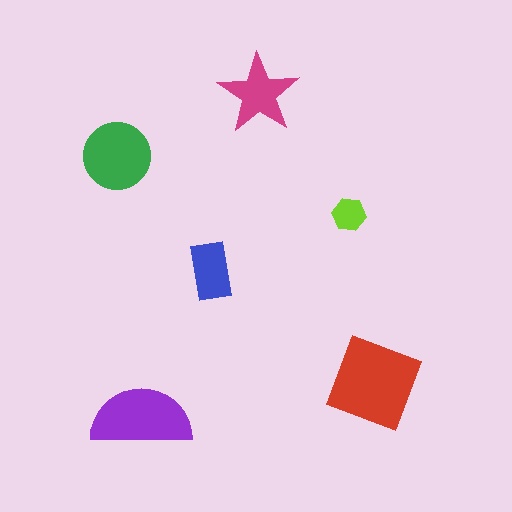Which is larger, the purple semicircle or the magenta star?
The purple semicircle.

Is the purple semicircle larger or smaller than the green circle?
Larger.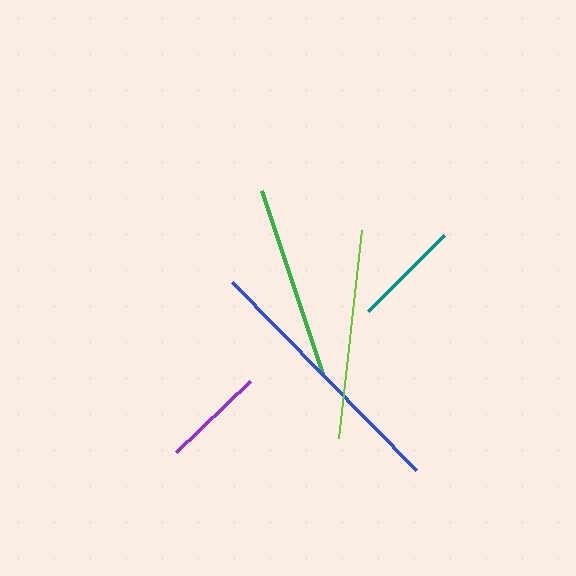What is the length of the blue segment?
The blue segment is approximately 263 pixels long.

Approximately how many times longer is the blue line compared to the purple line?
The blue line is approximately 2.6 times the length of the purple line.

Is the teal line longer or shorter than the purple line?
The teal line is longer than the purple line.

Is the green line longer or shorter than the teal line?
The green line is longer than the teal line.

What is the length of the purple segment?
The purple segment is approximately 102 pixels long.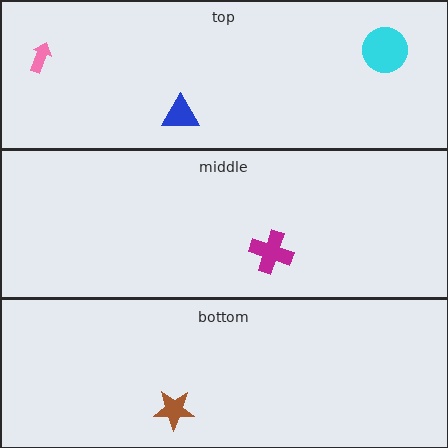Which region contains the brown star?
The bottom region.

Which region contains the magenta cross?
The middle region.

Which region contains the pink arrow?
The top region.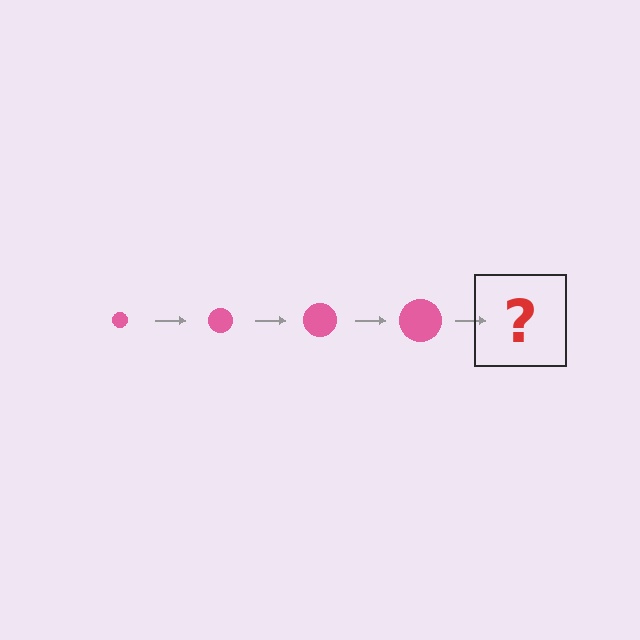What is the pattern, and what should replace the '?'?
The pattern is that the circle gets progressively larger each step. The '?' should be a pink circle, larger than the previous one.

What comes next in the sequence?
The next element should be a pink circle, larger than the previous one.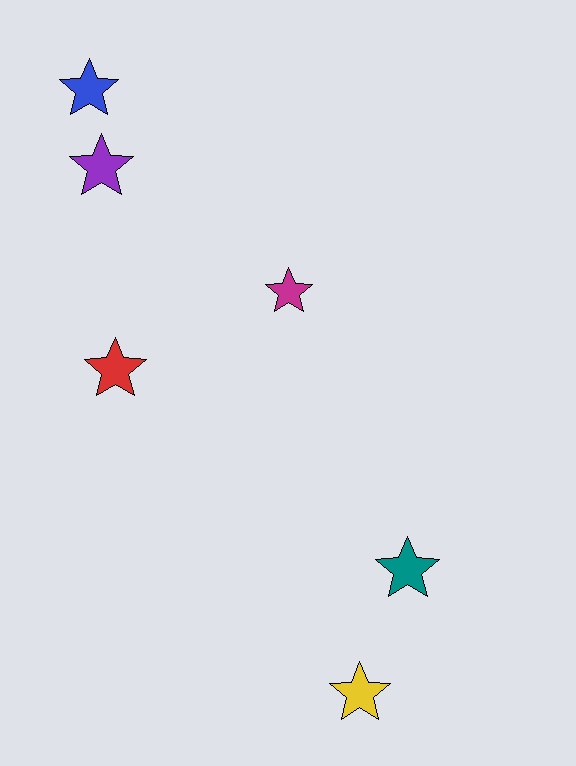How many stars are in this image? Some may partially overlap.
There are 6 stars.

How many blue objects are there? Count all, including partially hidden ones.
There is 1 blue object.